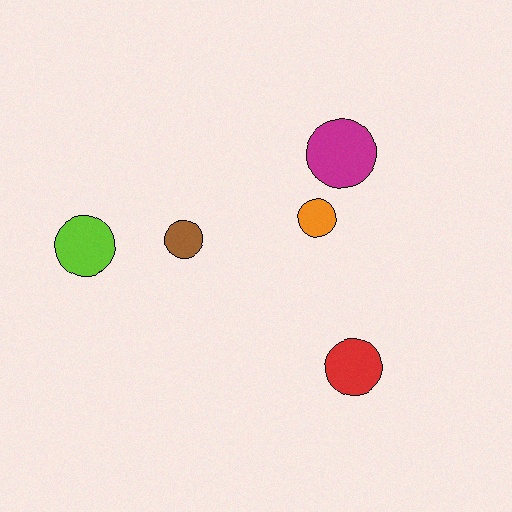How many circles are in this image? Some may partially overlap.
There are 5 circles.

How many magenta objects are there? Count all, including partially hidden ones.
There is 1 magenta object.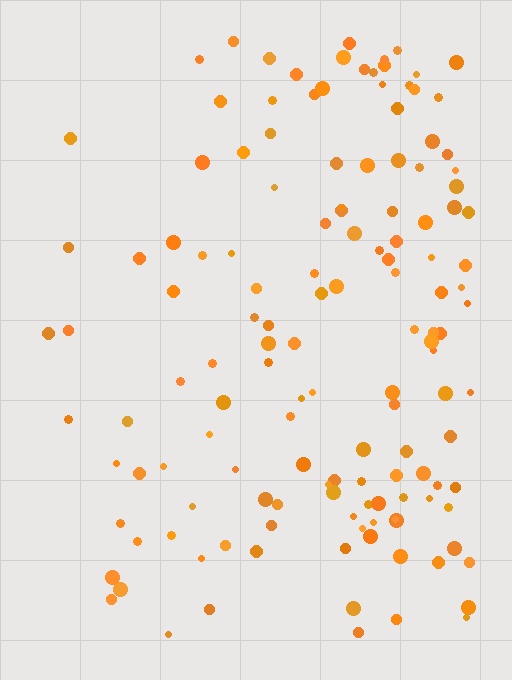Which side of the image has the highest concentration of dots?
The right.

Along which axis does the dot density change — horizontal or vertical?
Horizontal.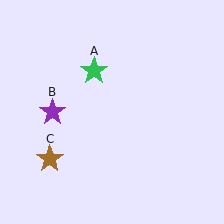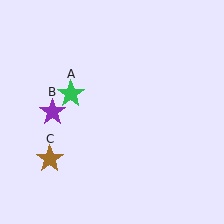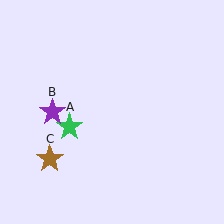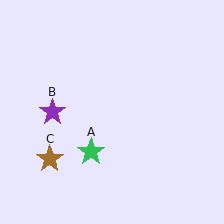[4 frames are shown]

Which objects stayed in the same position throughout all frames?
Purple star (object B) and brown star (object C) remained stationary.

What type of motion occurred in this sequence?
The green star (object A) rotated counterclockwise around the center of the scene.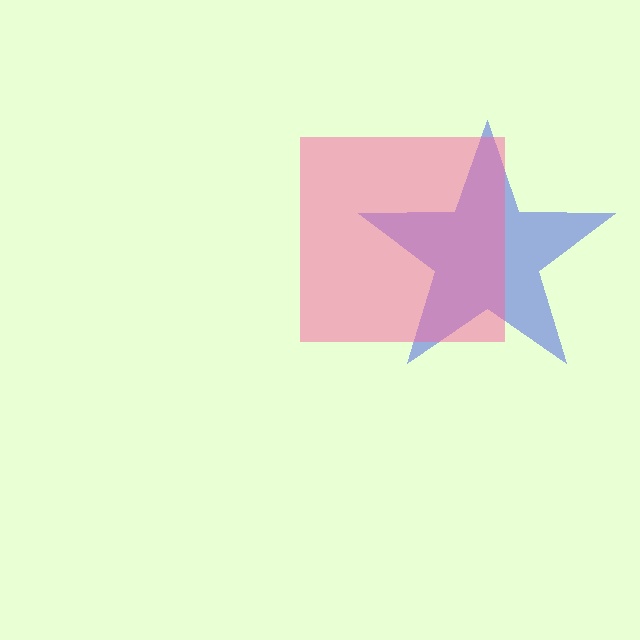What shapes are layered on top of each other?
The layered shapes are: a blue star, a pink square.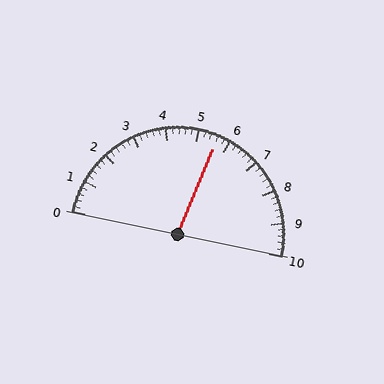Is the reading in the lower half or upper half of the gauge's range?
The reading is in the upper half of the range (0 to 10).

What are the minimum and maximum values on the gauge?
The gauge ranges from 0 to 10.